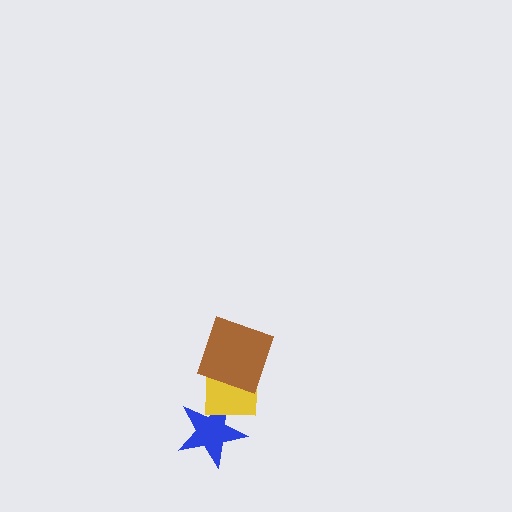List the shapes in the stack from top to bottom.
From top to bottom: the brown square, the yellow square, the blue star.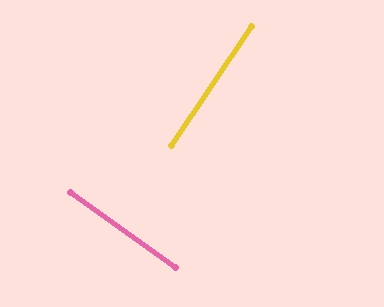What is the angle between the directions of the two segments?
Approximately 88 degrees.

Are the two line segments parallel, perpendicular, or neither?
Perpendicular — they meet at approximately 88°.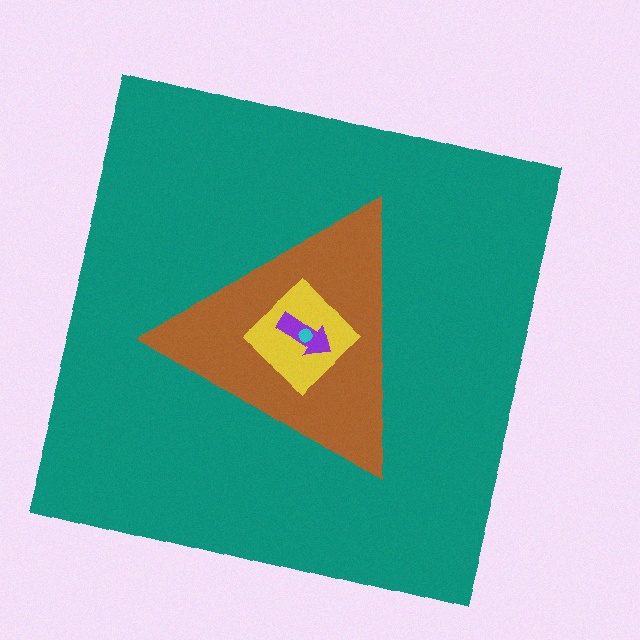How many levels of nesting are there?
5.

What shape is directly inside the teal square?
The brown triangle.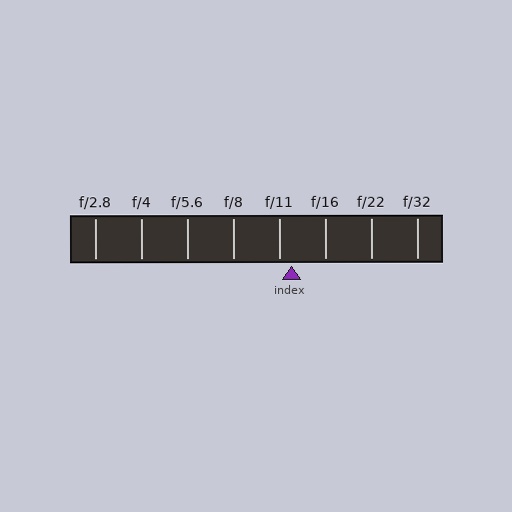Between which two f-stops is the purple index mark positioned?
The index mark is between f/11 and f/16.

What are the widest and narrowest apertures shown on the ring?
The widest aperture shown is f/2.8 and the narrowest is f/32.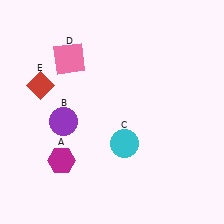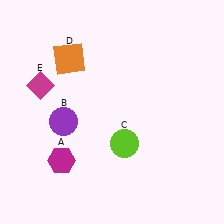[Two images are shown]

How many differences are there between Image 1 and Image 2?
There are 3 differences between the two images.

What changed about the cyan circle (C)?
In Image 1, C is cyan. In Image 2, it changed to lime.